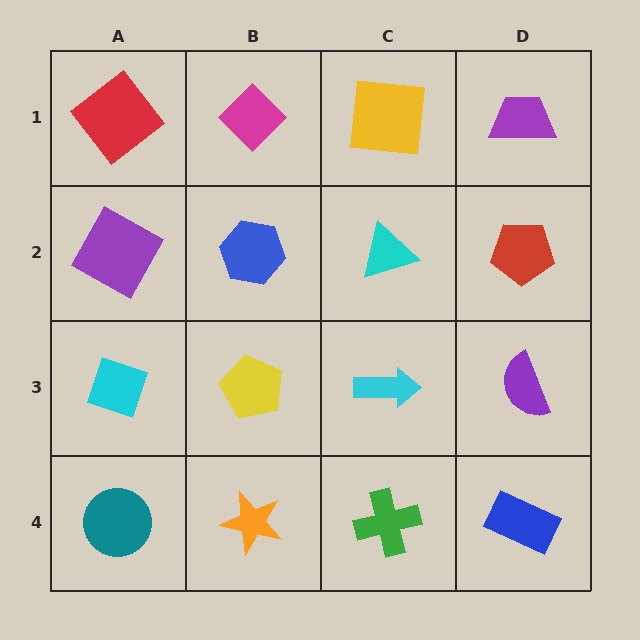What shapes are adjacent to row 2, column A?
A red diamond (row 1, column A), a cyan diamond (row 3, column A), a blue hexagon (row 2, column B).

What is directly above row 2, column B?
A magenta diamond.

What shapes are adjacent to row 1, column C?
A cyan triangle (row 2, column C), a magenta diamond (row 1, column B), a purple trapezoid (row 1, column D).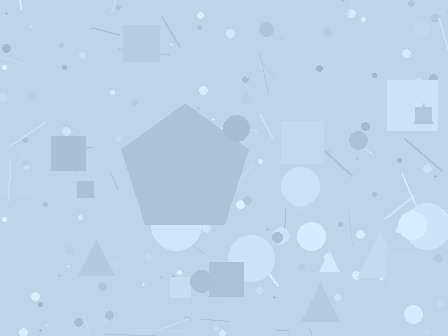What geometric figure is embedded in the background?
A pentagon is embedded in the background.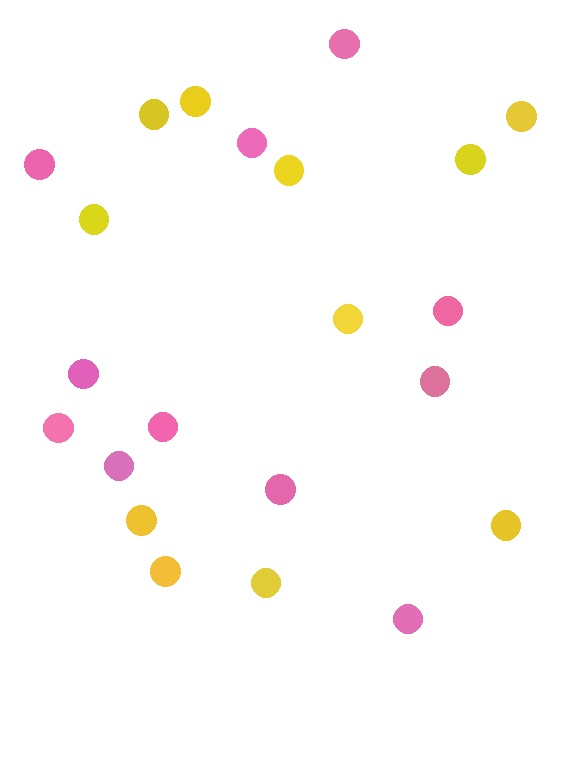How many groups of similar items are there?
There are 2 groups: one group of pink circles (11) and one group of yellow circles (11).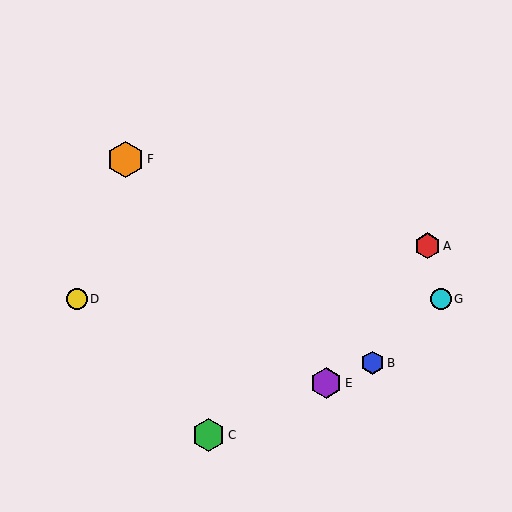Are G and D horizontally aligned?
Yes, both are at y≈299.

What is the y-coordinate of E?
Object E is at y≈383.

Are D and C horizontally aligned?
No, D is at y≈299 and C is at y≈435.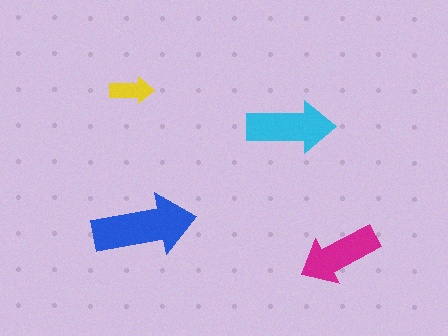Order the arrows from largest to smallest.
the blue one, the cyan one, the magenta one, the yellow one.